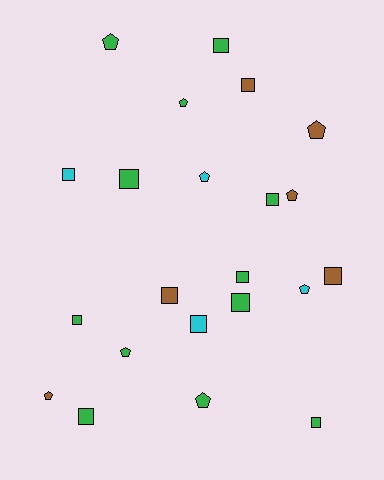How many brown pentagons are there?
There are 3 brown pentagons.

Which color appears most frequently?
Green, with 12 objects.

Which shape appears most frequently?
Square, with 13 objects.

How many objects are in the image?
There are 22 objects.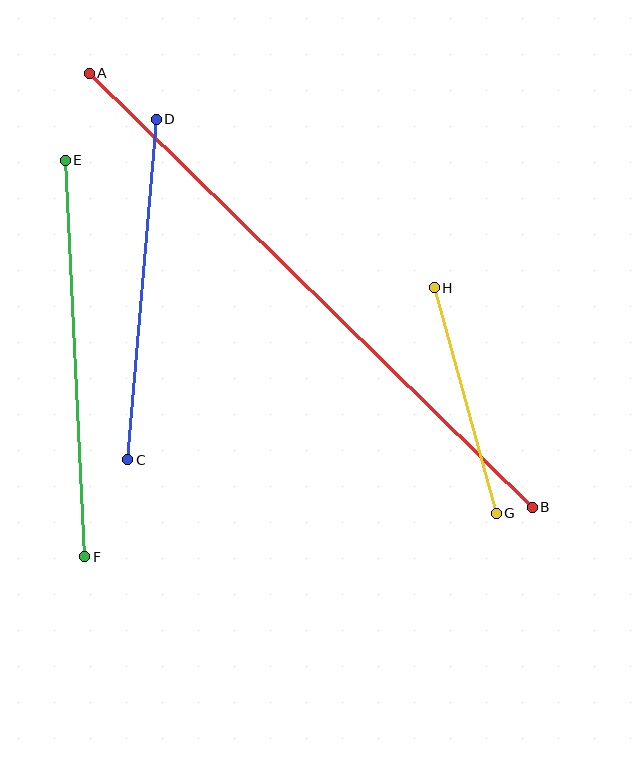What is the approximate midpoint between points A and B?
The midpoint is at approximately (311, 290) pixels.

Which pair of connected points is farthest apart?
Points A and B are farthest apart.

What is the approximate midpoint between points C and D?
The midpoint is at approximately (142, 290) pixels.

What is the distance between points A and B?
The distance is approximately 620 pixels.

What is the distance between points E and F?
The distance is approximately 397 pixels.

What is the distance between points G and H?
The distance is approximately 234 pixels.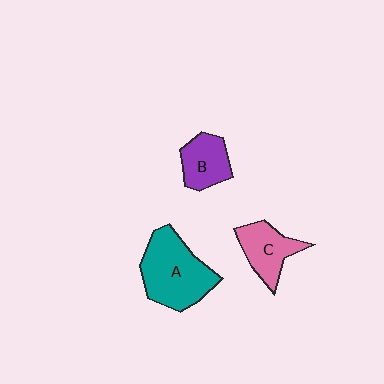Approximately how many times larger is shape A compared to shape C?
Approximately 1.7 times.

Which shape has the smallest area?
Shape B (purple).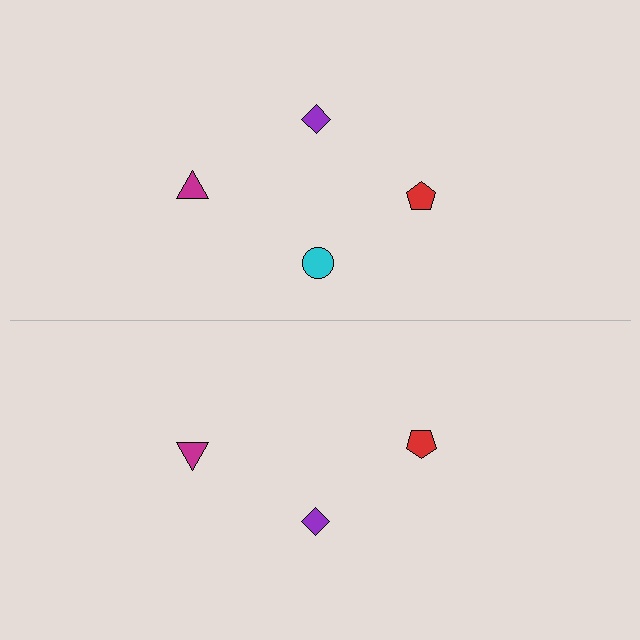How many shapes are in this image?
There are 7 shapes in this image.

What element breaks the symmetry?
A cyan circle is missing from the bottom side.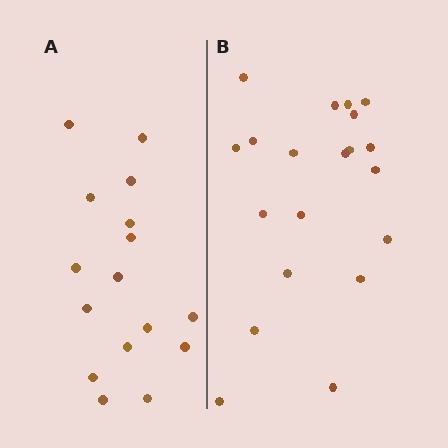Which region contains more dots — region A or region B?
Region B (the right region) has more dots.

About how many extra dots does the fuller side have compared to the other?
Region B has about 4 more dots than region A.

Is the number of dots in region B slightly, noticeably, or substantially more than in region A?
Region B has noticeably more, but not dramatically so. The ratio is roughly 1.2 to 1.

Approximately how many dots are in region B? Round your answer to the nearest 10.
About 20 dots.